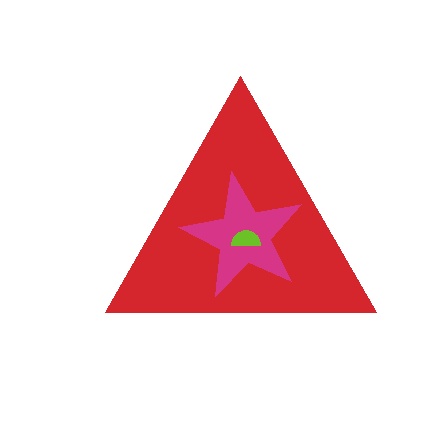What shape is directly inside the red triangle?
The magenta star.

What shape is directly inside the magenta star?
The lime semicircle.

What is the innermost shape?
The lime semicircle.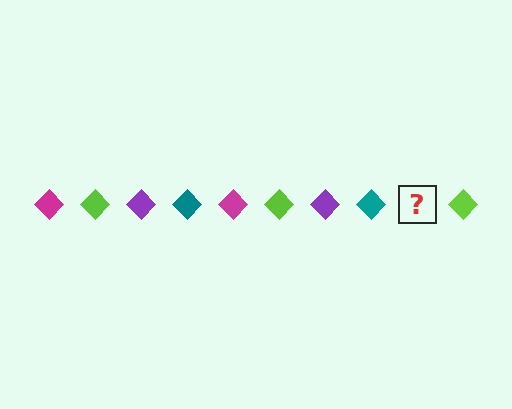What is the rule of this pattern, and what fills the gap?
The rule is that the pattern cycles through magenta, lime, purple, teal diamonds. The gap should be filled with a magenta diamond.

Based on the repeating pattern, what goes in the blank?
The blank should be a magenta diamond.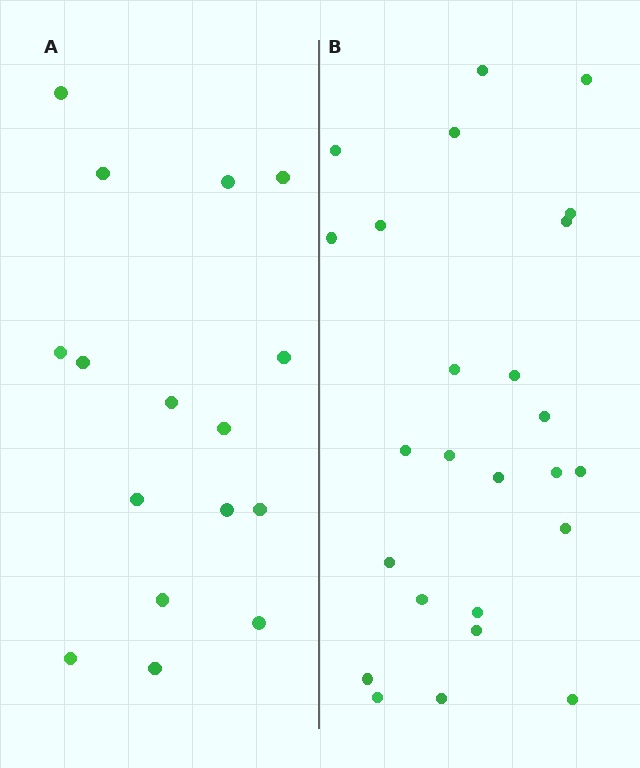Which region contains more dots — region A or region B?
Region B (the right region) has more dots.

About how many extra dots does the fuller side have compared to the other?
Region B has roughly 8 or so more dots than region A.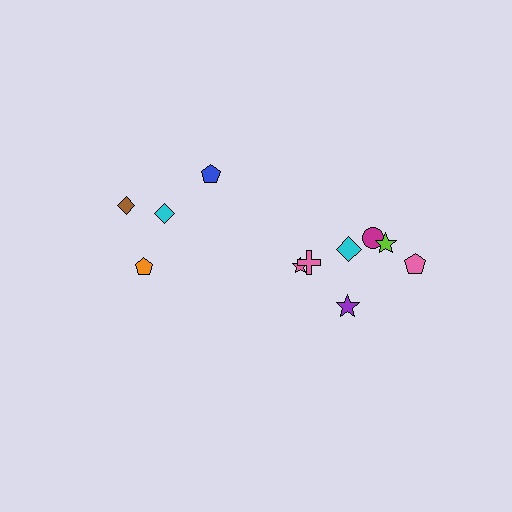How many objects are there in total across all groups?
There are 11 objects.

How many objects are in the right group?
There are 7 objects.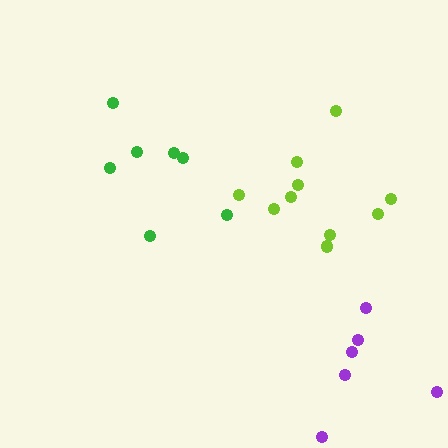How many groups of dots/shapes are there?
There are 3 groups.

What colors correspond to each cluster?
The clusters are colored: green, lime, purple.